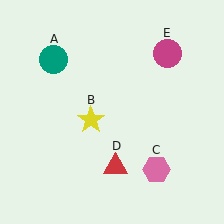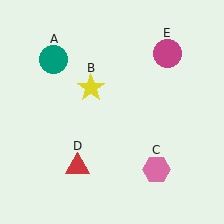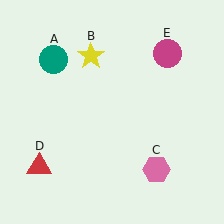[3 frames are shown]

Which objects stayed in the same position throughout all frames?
Teal circle (object A) and pink hexagon (object C) and magenta circle (object E) remained stationary.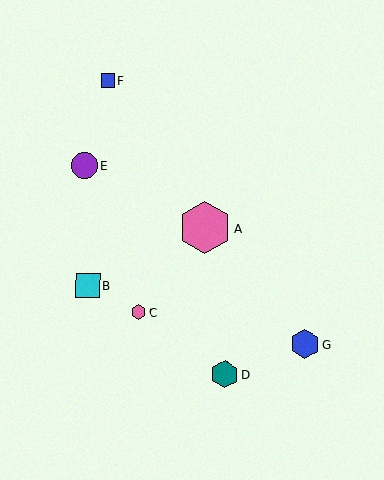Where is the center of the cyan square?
The center of the cyan square is at (88, 285).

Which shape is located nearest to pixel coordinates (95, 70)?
The blue square (labeled F) at (108, 80) is nearest to that location.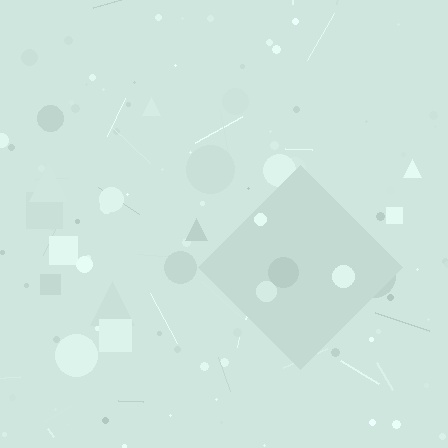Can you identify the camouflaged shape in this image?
The camouflaged shape is a diamond.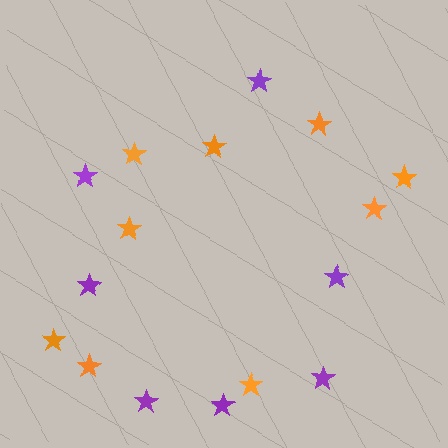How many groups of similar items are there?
There are 2 groups: one group of purple stars (7) and one group of orange stars (9).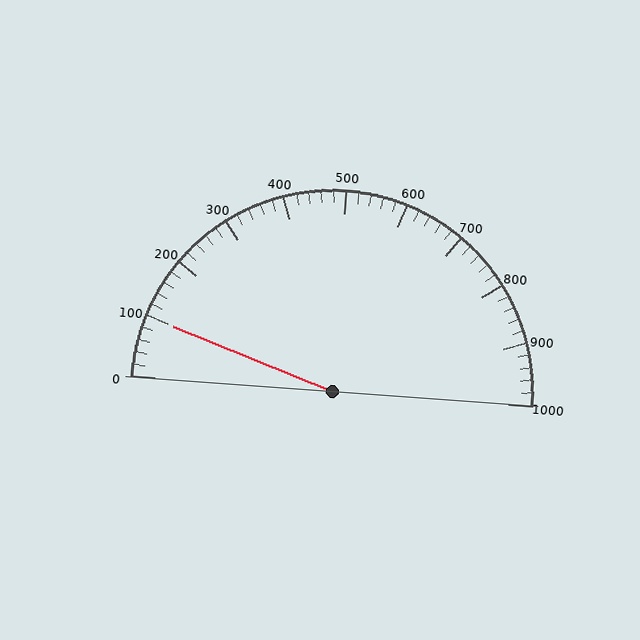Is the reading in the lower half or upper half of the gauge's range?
The reading is in the lower half of the range (0 to 1000).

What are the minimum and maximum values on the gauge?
The gauge ranges from 0 to 1000.